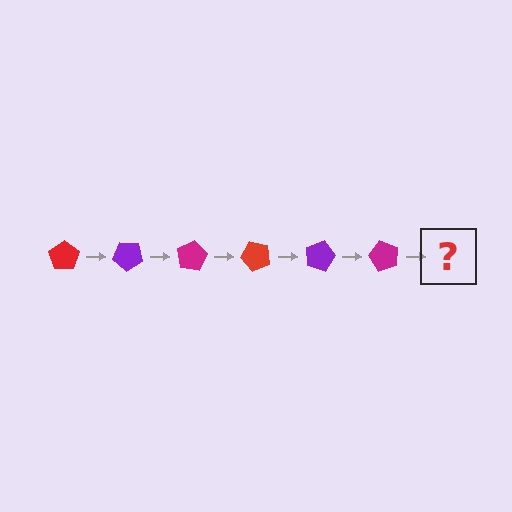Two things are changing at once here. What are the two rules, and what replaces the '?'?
The two rules are that it rotates 40 degrees each step and the color cycles through red, purple, and magenta. The '?' should be a red pentagon, rotated 240 degrees from the start.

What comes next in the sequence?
The next element should be a red pentagon, rotated 240 degrees from the start.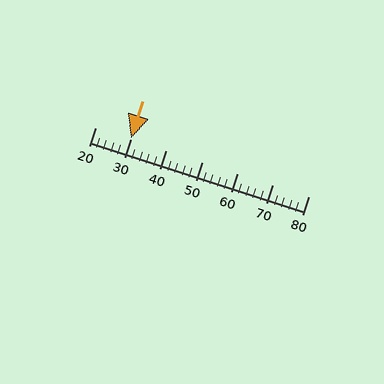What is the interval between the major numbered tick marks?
The major tick marks are spaced 10 units apart.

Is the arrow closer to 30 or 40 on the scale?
The arrow is closer to 30.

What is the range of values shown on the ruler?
The ruler shows values from 20 to 80.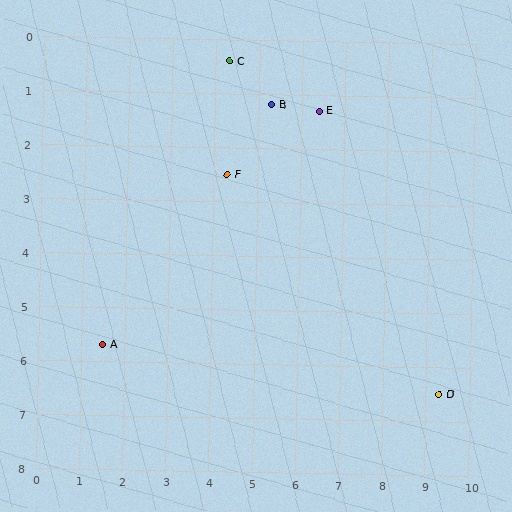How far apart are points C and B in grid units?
Points C and B are about 1.3 grid units apart.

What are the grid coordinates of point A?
Point A is at approximately (1.5, 5.7).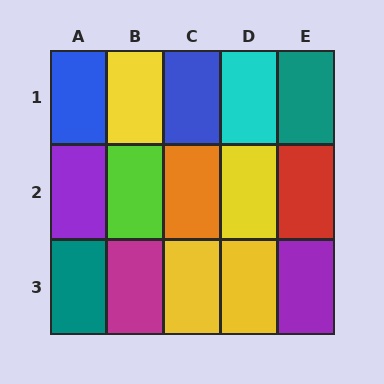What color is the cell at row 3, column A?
Teal.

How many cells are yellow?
4 cells are yellow.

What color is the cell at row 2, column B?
Lime.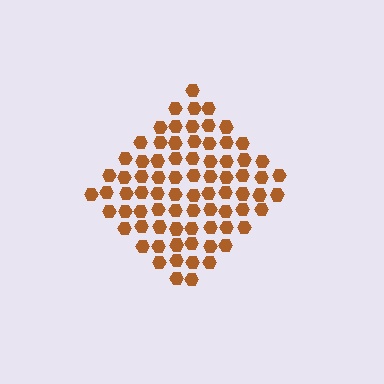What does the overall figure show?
The overall figure shows a diamond.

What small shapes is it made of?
It is made of small hexagons.